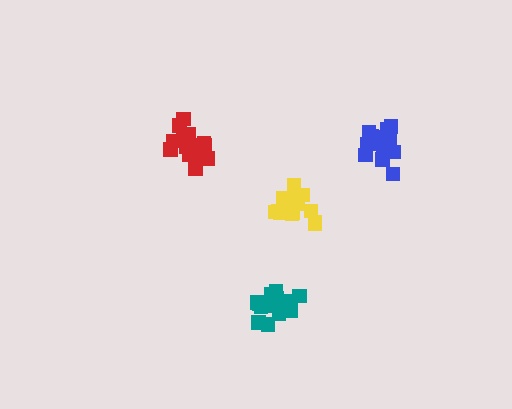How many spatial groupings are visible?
There are 4 spatial groupings.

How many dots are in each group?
Group 1: 15 dots, Group 2: 15 dots, Group 3: 17 dots, Group 4: 17 dots (64 total).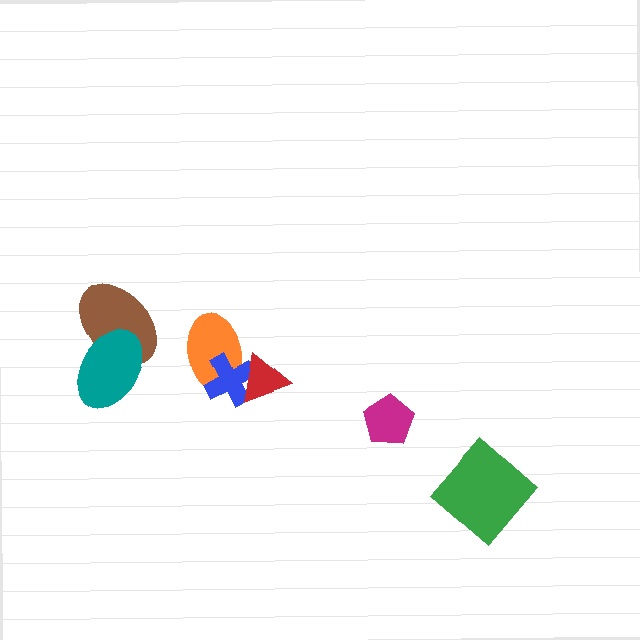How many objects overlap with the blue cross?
2 objects overlap with the blue cross.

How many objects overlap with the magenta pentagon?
0 objects overlap with the magenta pentagon.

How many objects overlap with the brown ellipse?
1 object overlaps with the brown ellipse.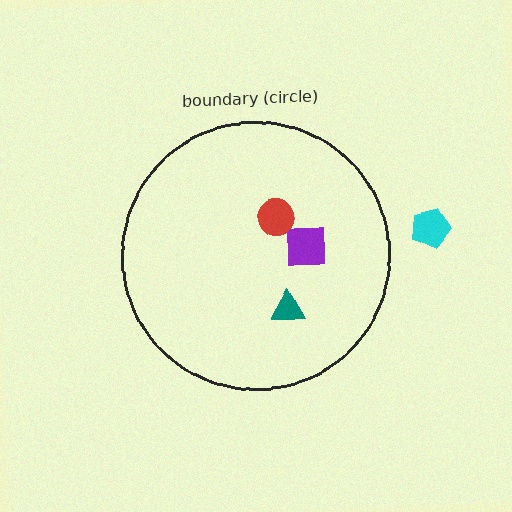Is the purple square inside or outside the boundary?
Inside.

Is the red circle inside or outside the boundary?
Inside.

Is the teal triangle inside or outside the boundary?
Inside.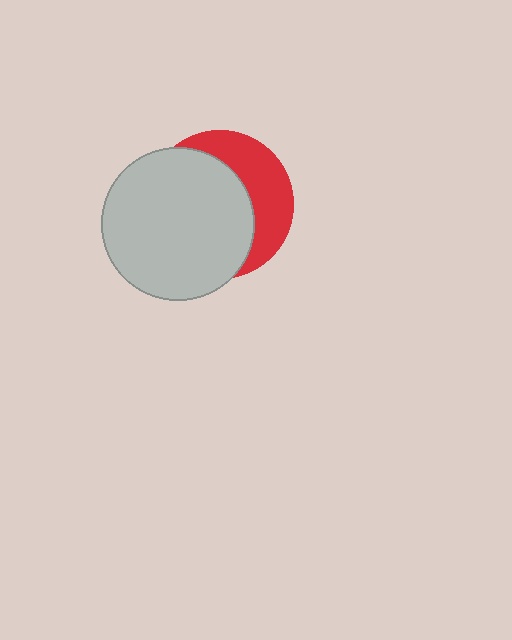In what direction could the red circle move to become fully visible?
The red circle could move right. That would shift it out from behind the light gray circle entirely.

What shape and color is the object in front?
The object in front is a light gray circle.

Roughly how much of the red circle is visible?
A small part of it is visible (roughly 36%).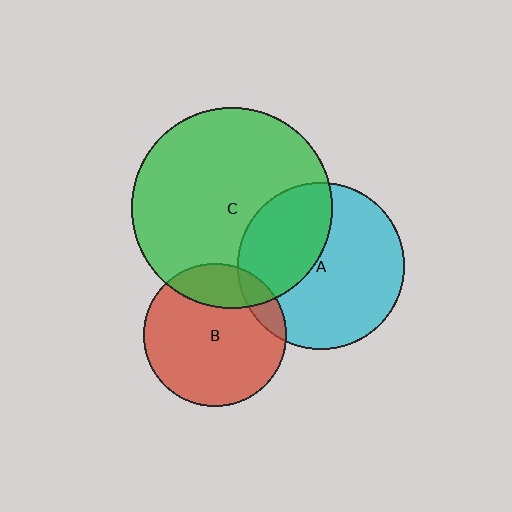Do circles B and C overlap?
Yes.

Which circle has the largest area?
Circle C (green).